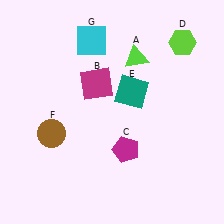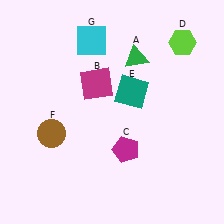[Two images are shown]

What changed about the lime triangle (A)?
In Image 1, A is lime. In Image 2, it changed to green.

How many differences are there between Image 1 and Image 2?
There is 1 difference between the two images.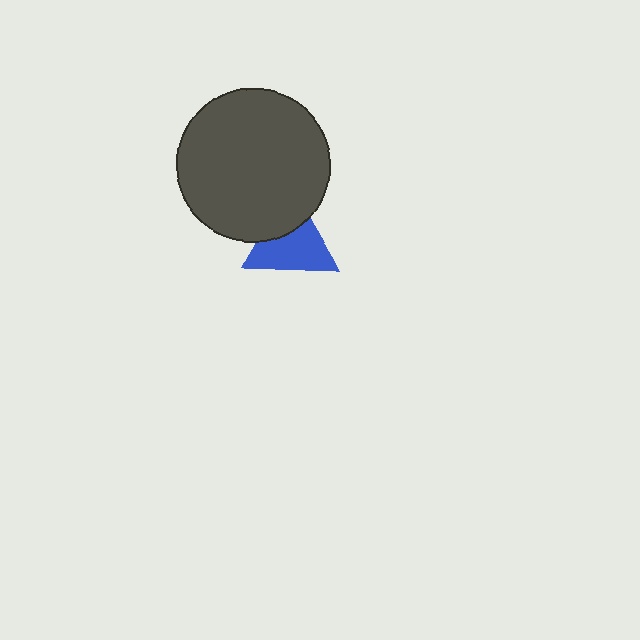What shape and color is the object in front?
The object in front is a dark gray circle.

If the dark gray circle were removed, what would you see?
You would see the complete blue triangle.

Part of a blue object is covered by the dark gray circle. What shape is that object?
It is a triangle.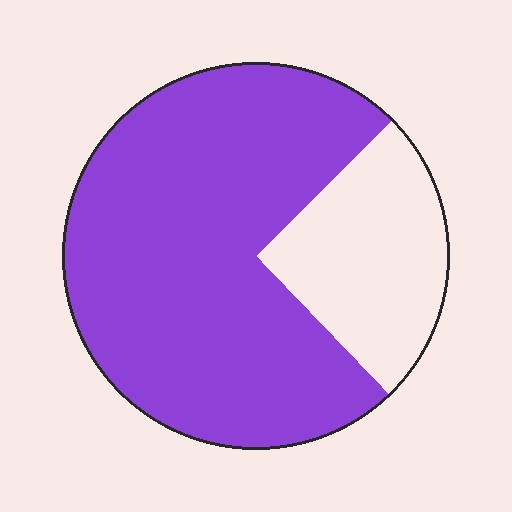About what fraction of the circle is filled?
About three quarters (3/4).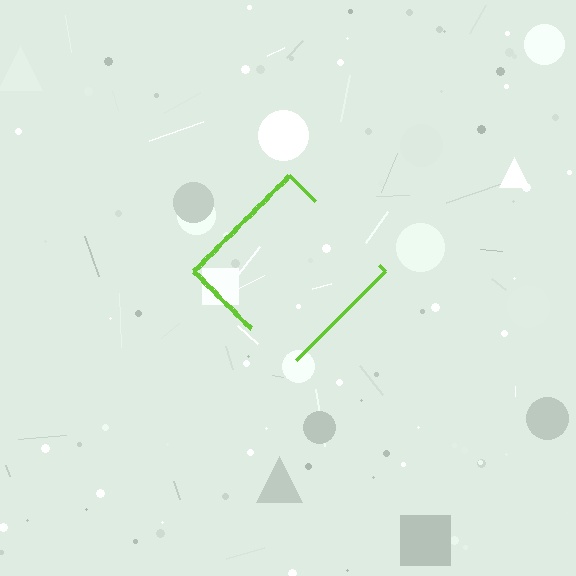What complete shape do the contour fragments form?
The contour fragments form a diamond.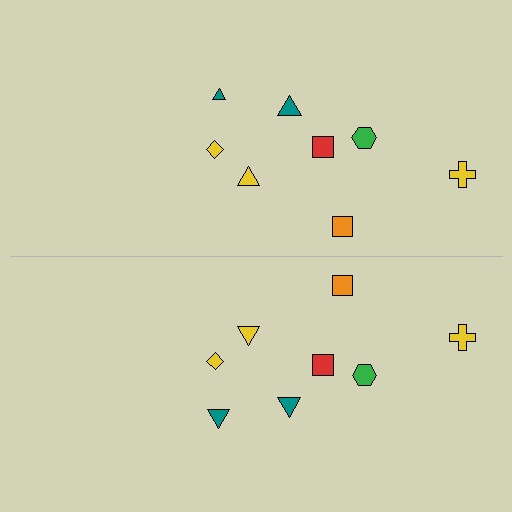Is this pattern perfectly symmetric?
No, the pattern is not perfectly symmetric. The teal triangle on the bottom side has a different size than its mirror counterpart.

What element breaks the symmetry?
The teal triangle on the bottom side has a different size than its mirror counterpart.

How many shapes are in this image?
There are 16 shapes in this image.